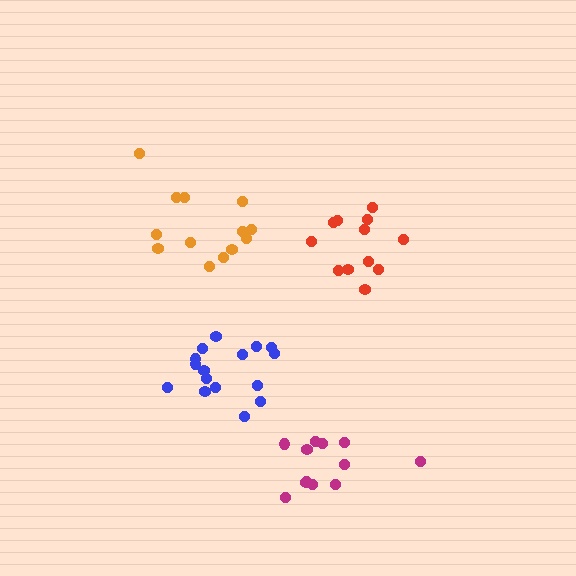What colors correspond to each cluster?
The clusters are colored: red, orange, magenta, blue.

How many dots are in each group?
Group 1: 12 dots, Group 2: 13 dots, Group 3: 12 dots, Group 4: 16 dots (53 total).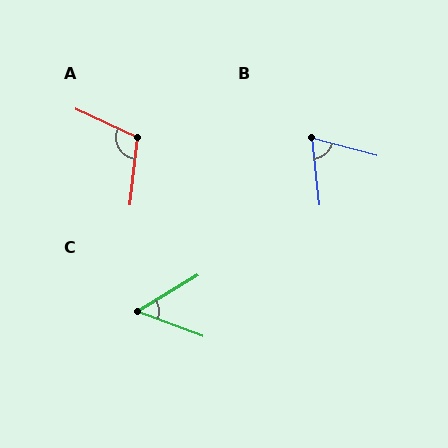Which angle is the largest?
A, at approximately 108 degrees.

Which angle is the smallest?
C, at approximately 52 degrees.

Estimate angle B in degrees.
Approximately 69 degrees.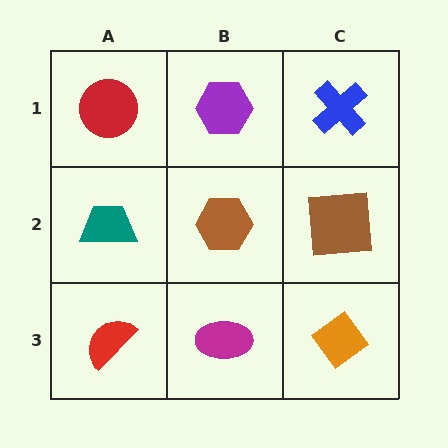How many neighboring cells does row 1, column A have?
2.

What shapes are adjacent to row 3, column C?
A brown square (row 2, column C), a magenta ellipse (row 3, column B).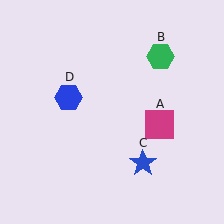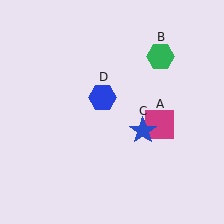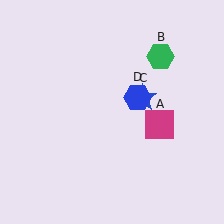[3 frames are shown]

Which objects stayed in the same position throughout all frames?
Magenta square (object A) and green hexagon (object B) remained stationary.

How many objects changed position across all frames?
2 objects changed position: blue star (object C), blue hexagon (object D).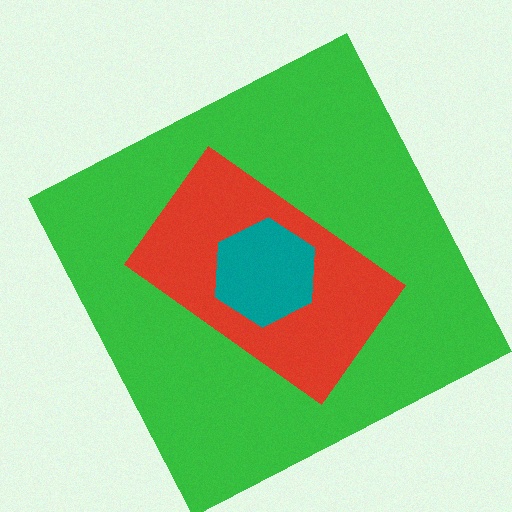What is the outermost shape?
The green square.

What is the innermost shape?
The teal hexagon.